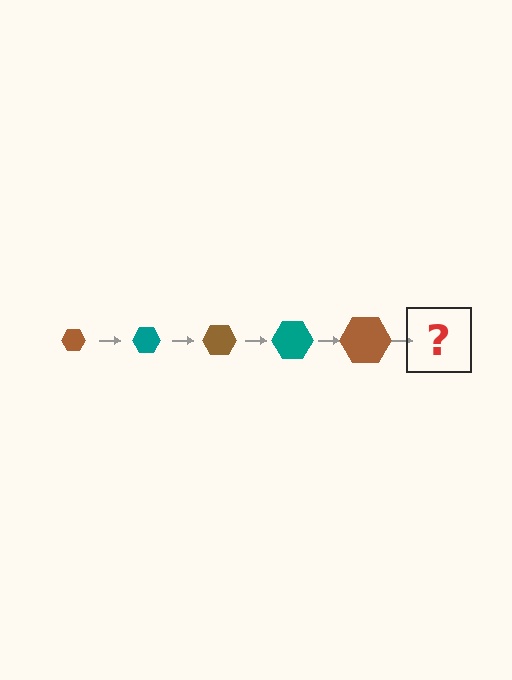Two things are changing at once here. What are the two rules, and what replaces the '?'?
The two rules are that the hexagon grows larger each step and the color cycles through brown and teal. The '?' should be a teal hexagon, larger than the previous one.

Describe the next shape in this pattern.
It should be a teal hexagon, larger than the previous one.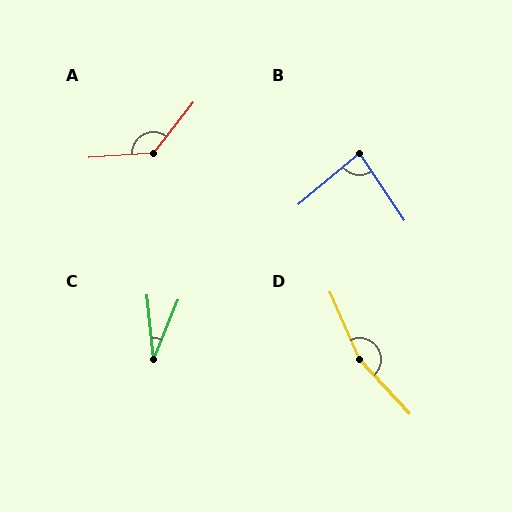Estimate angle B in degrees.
Approximately 84 degrees.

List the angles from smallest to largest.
C (29°), B (84°), A (133°), D (161°).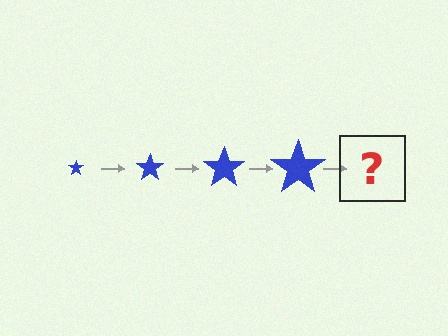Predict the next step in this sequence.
The next step is a blue star, larger than the previous one.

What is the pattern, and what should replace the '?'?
The pattern is that the star gets progressively larger each step. The '?' should be a blue star, larger than the previous one.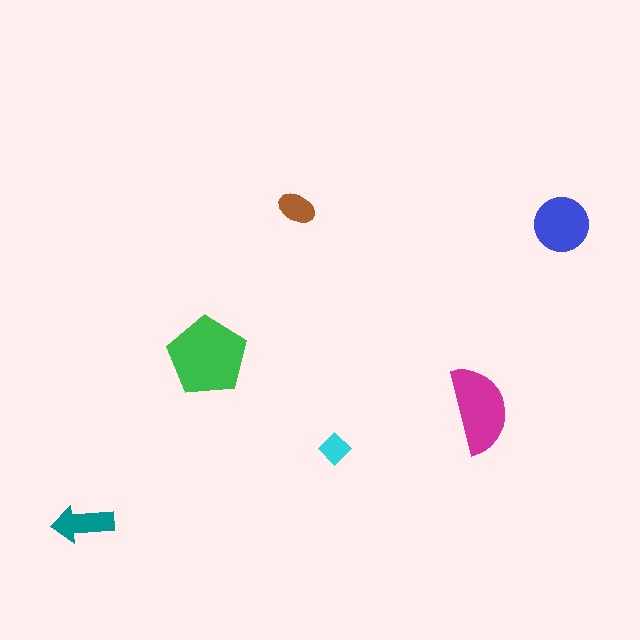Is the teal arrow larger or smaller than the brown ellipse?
Larger.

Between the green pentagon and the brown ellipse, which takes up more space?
The green pentagon.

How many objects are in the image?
There are 6 objects in the image.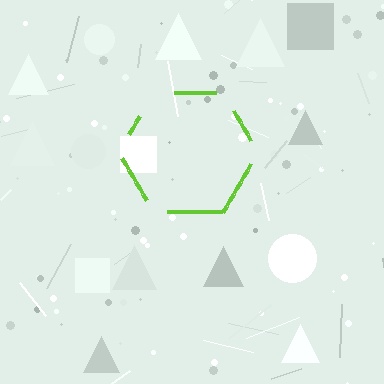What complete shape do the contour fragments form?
The contour fragments form a hexagon.